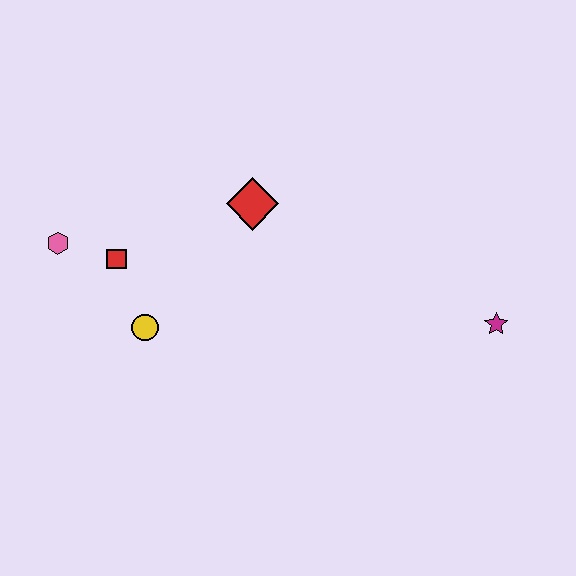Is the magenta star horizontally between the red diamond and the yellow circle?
No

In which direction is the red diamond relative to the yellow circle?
The red diamond is above the yellow circle.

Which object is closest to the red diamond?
The red square is closest to the red diamond.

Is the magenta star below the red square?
Yes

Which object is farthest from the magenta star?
The pink hexagon is farthest from the magenta star.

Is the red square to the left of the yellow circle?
Yes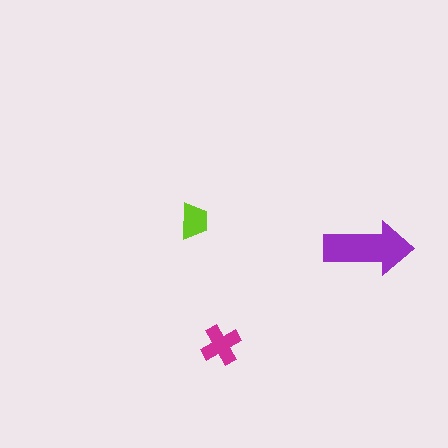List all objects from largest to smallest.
The purple arrow, the magenta cross, the lime trapezoid.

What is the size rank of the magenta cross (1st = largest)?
2nd.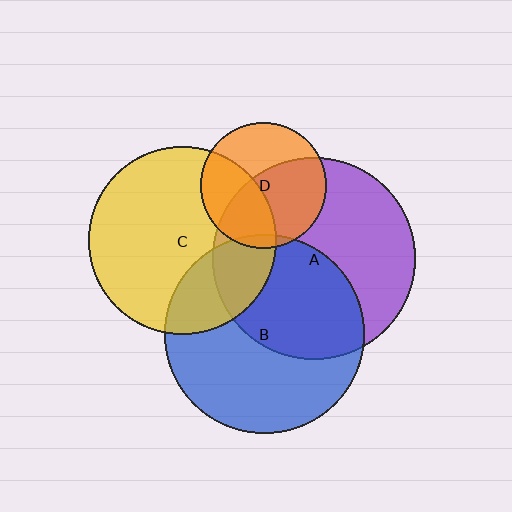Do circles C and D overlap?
Yes.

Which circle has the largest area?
Circle A (purple).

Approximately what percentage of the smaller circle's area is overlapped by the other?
Approximately 40%.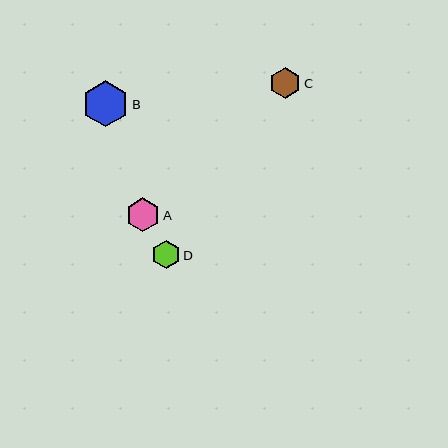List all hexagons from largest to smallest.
From largest to smallest: B, A, C, D.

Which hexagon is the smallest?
Hexagon D is the smallest with a size of approximately 29 pixels.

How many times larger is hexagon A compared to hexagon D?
Hexagon A is approximately 1.2 times the size of hexagon D.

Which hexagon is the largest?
Hexagon B is the largest with a size of approximately 46 pixels.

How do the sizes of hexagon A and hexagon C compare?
Hexagon A and hexagon C are approximately the same size.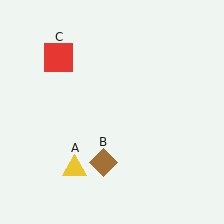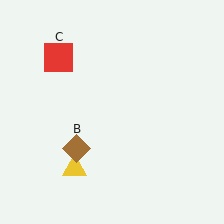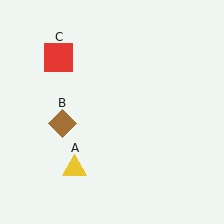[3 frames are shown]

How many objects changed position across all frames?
1 object changed position: brown diamond (object B).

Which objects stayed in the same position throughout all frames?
Yellow triangle (object A) and red square (object C) remained stationary.